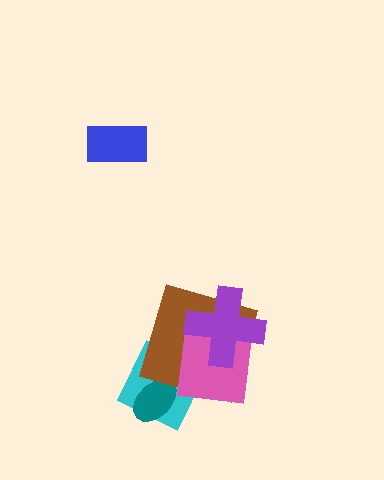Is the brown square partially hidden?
Yes, it is partially covered by another shape.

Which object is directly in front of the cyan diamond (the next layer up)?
The teal ellipse is directly in front of the cyan diamond.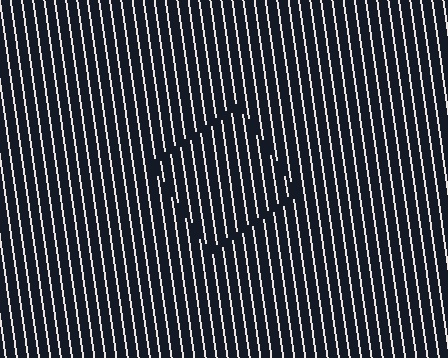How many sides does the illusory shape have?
4 sides — the line-ends trace a square.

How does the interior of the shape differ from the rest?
The interior of the shape contains the same grating, shifted by half a period — the contour is defined by the phase discontinuity where line-ends from the inner and outer gratings abut.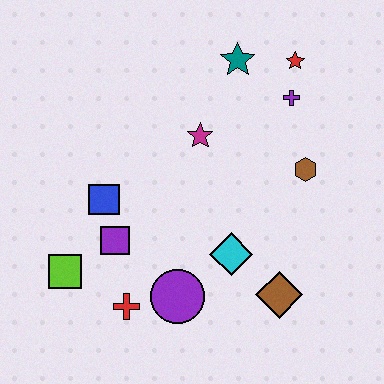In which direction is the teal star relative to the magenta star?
The teal star is above the magenta star.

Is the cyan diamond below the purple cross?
Yes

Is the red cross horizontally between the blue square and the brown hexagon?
Yes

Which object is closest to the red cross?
The purple circle is closest to the red cross.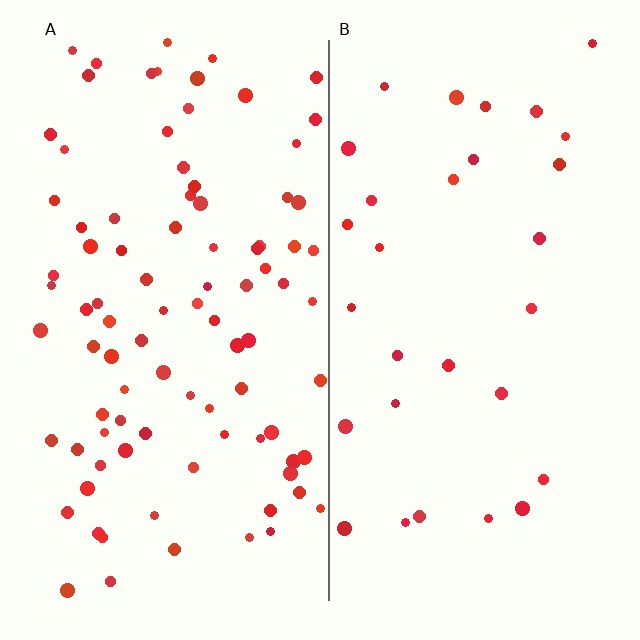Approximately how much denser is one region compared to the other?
Approximately 3.0× — region A over region B.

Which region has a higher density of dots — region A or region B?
A (the left).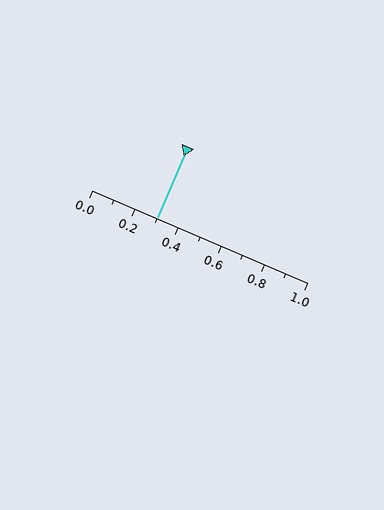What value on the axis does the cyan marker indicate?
The marker indicates approximately 0.3.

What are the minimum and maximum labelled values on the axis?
The axis runs from 0.0 to 1.0.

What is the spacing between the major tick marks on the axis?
The major ticks are spaced 0.2 apart.